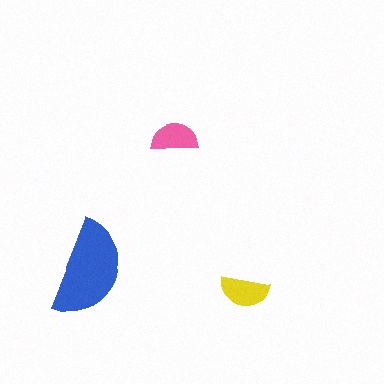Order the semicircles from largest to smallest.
the blue one, the yellow one, the pink one.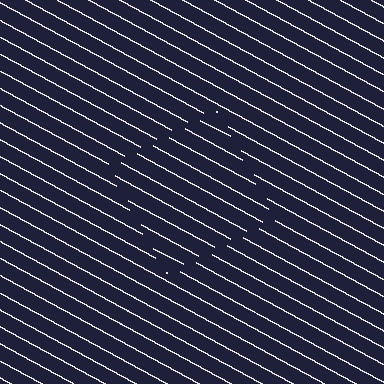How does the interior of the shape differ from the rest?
The interior of the shape contains the same grating, shifted by half a period — the contour is defined by the phase discontinuity where line-ends from the inner and outer gratings abut.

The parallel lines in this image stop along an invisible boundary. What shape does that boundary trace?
An illusory square. The interior of the shape contains the same grating, shifted by half a period — the contour is defined by the phase discontinuity where line-ends from the inner and outer gratings abut.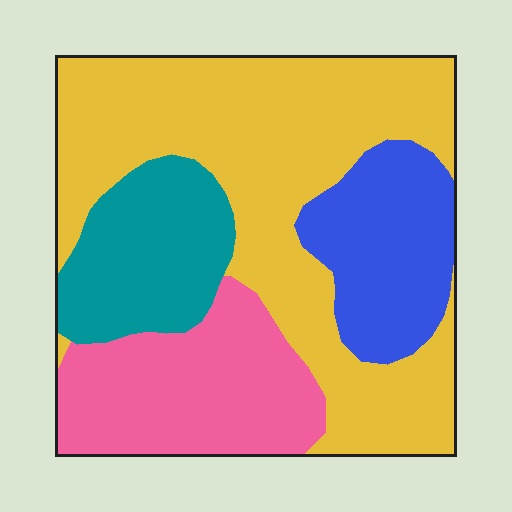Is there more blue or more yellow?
Yellow.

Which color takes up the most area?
Yellow, at roughly 50%.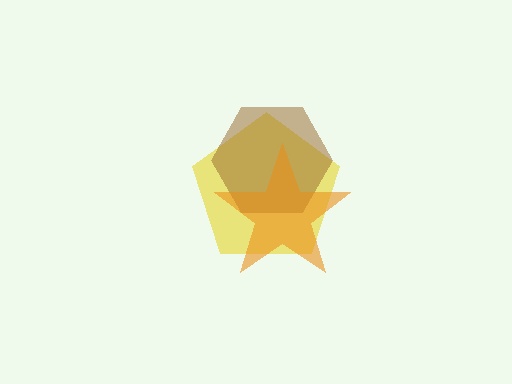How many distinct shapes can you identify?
There are 3 distinct shapes: a yellow pentagon, a brown hexagon, an orange star.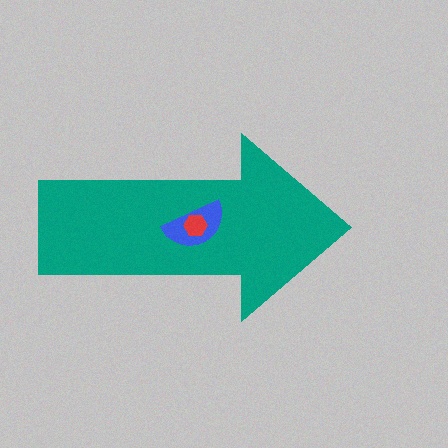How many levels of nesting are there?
3.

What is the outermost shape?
The teal arrow.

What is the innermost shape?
The red hexagon.